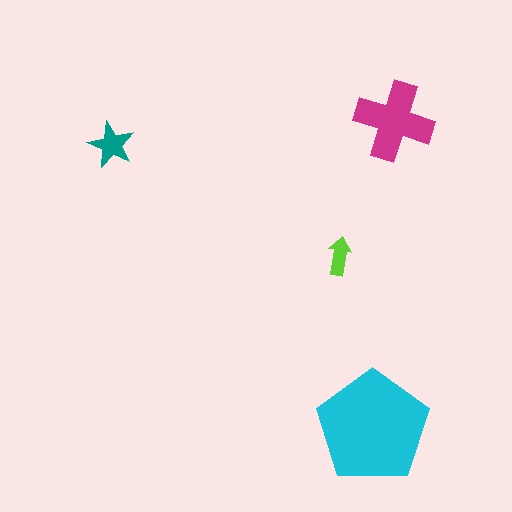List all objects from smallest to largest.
The lime arrow, the teal star, the magenta cross, the cyan pentagon.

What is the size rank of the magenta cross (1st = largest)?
2nd.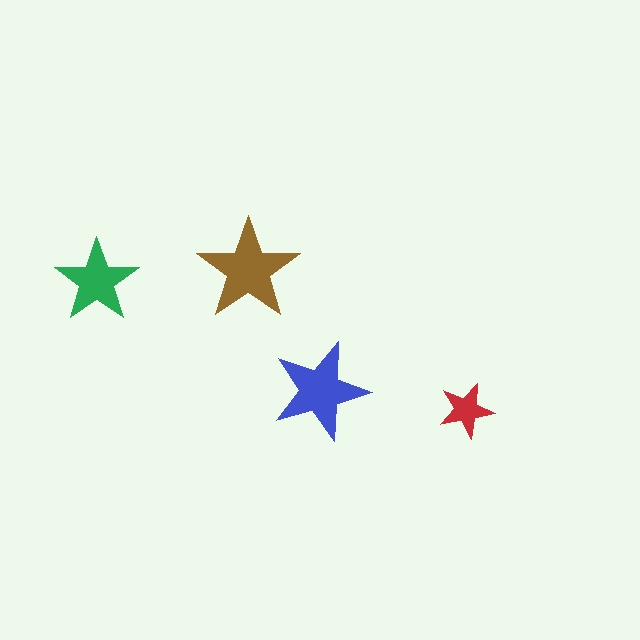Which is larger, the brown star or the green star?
The brown one.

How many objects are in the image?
There are 4 objects in the image.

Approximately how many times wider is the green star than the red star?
About 1.5 times wider.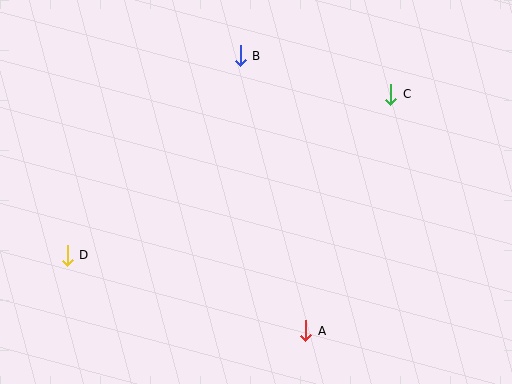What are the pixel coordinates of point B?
Point B is at (240, 56).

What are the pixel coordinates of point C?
Point C is at (391, 94).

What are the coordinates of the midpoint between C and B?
The midpoint between C and B is at (316, 75).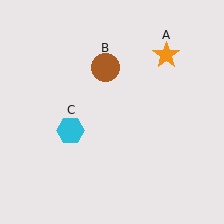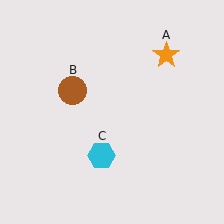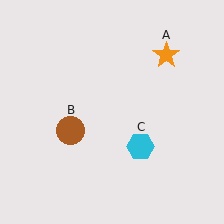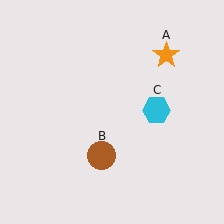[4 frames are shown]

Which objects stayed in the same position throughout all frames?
Orange star (object A) remained stationary.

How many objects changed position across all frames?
2 objects changed position: brown circle (object B), cyan hexagon (object C).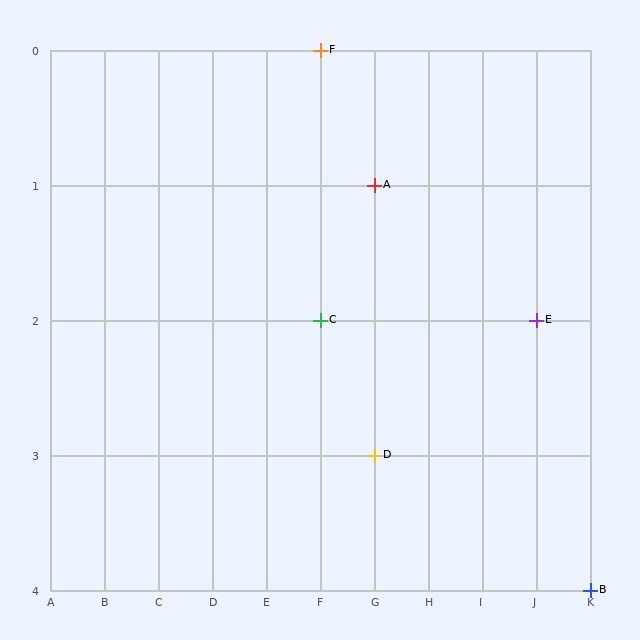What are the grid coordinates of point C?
Point C is at grid coordinates (F, 2).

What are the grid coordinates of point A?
Point A is at grid coordinates (G, 1).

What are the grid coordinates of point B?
Point B is at grid coordinates (K, 4).